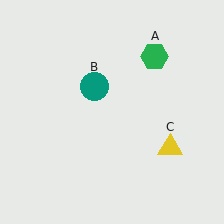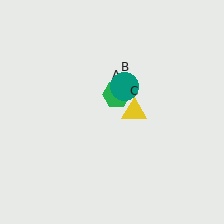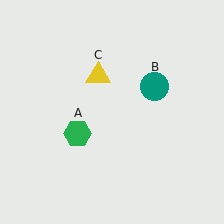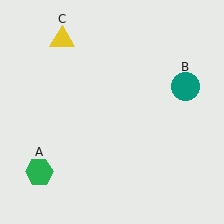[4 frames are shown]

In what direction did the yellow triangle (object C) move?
The yellow triangle (object C) moved up and to the left.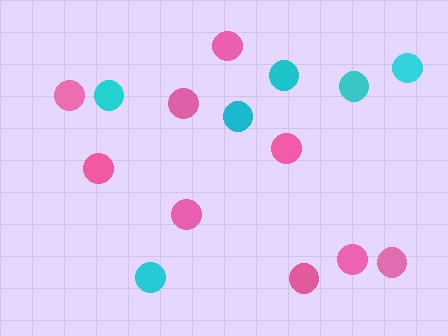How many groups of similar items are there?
There are 2 groups: one group of cyan circles (6) and one group of pink circles (9).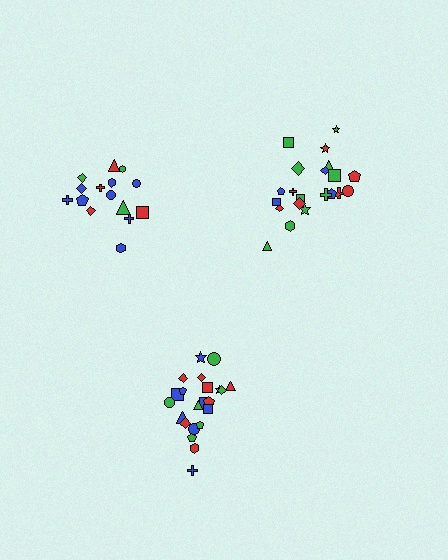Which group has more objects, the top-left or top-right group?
The top-right group.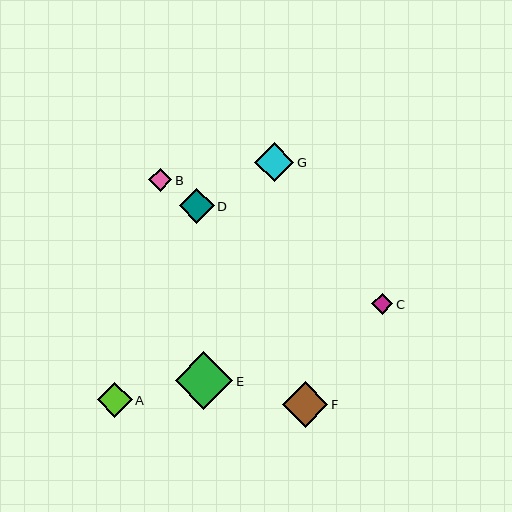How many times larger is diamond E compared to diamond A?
Diamond E is approximately 1.7 times the size of diamond A.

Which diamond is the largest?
Diamond E is the largest with a size of approximately 58 pixels.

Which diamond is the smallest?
Diamond C is the smallest with a size of approximately 21 pixels.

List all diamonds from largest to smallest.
From largest to smallest: E, F, G, D, A, B, C.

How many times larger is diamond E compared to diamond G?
Diamond E is approximately 1.5 times the size of diamond G.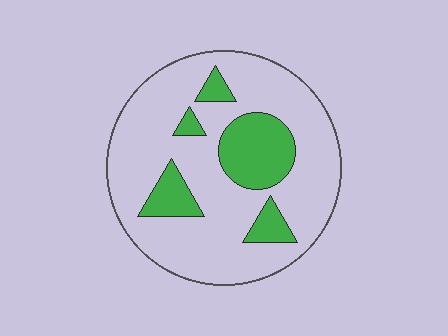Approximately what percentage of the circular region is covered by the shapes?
Approximately 20%.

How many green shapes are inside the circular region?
5.